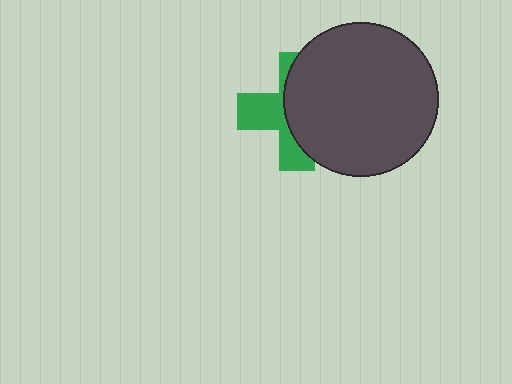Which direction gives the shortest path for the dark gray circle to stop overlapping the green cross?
Moving right gives the shortest separation.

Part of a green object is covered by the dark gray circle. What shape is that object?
It is a cross.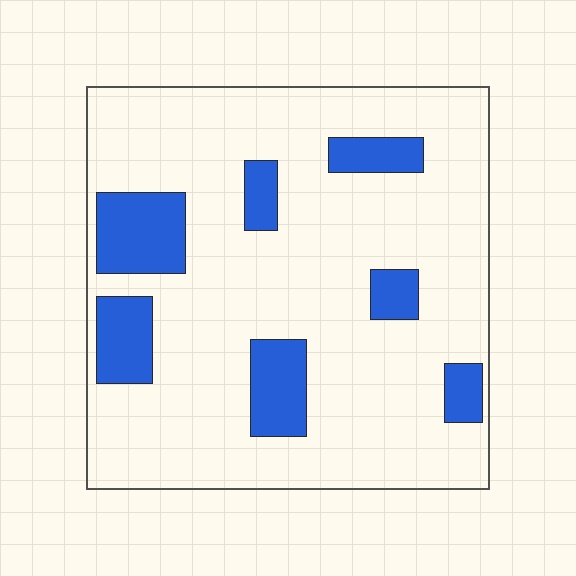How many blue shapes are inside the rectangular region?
7.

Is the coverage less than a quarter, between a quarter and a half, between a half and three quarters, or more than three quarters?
Less than a quarter.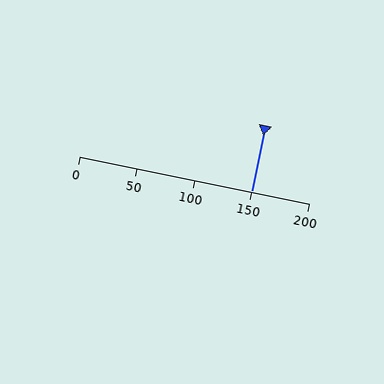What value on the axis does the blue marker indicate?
The marker indicates approximately 150.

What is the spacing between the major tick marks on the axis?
The major ticks are spaced 50 apart.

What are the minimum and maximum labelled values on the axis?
The axis runs from 0 to 200.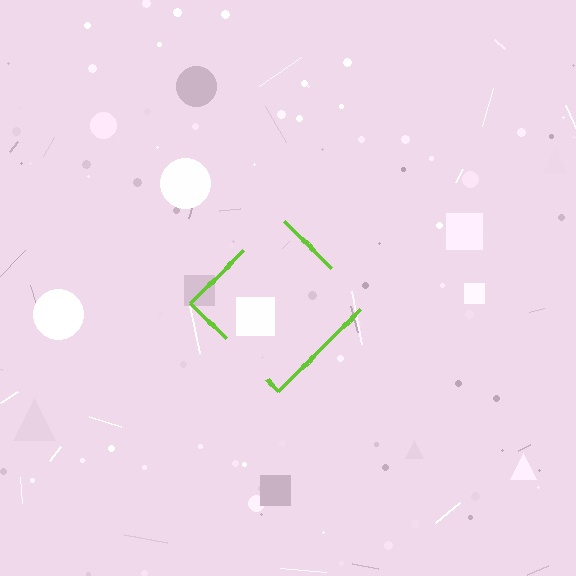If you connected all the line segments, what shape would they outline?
They would outline a diamond.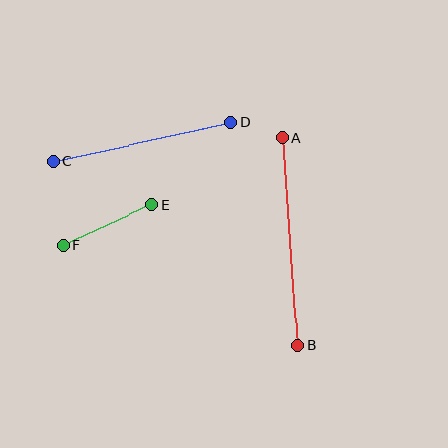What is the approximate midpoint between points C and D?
The midpoint is at approximately (142, 142) pixels.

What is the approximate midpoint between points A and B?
The midpoint is at approximately (290, 241) pixels.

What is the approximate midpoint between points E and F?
The midpoint is at approximately (108, 225) pixels.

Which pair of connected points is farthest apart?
Points A and B are farthest apart.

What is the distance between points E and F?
The distance is approximately 97 pixels.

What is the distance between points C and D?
The distance is approximately 183 pixels.